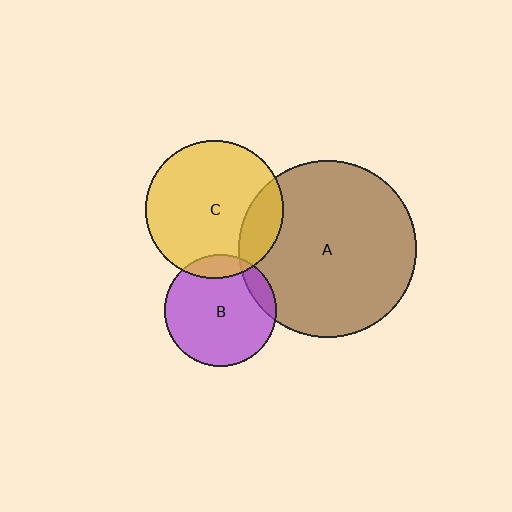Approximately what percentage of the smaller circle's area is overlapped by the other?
Approximately 10%.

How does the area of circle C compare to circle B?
Approximately 1.5 times.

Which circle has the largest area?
Circle A (brown).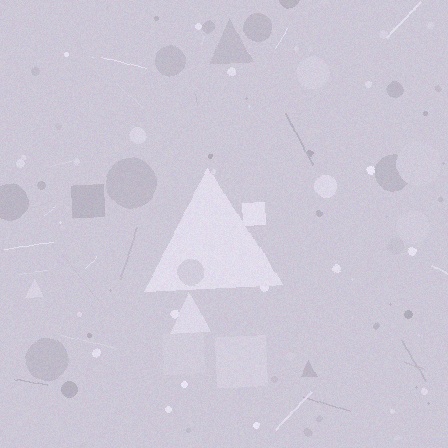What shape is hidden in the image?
A triangle is hidden in the image.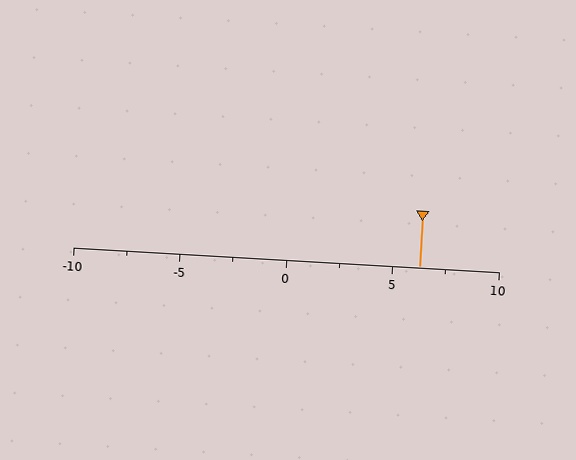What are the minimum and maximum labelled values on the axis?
The axis runs from -10 to 10.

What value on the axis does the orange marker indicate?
The marker indicates approximately 6.2.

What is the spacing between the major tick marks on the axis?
The major ticks are spaced 5 apart.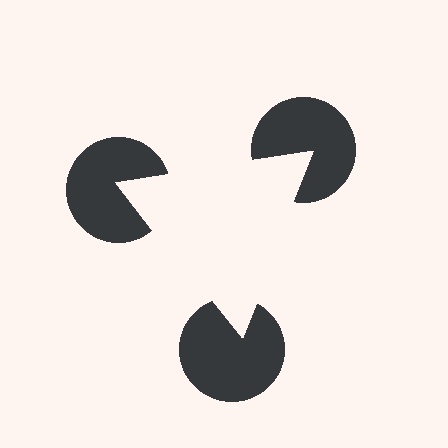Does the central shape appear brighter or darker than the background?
It typically appears slightly brighter than the background, even though no actual brightness change is drawn.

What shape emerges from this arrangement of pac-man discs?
An illusory triangle — its edges are inferred from the aligned wedge cuts in the pac-man discs, not physically drawn.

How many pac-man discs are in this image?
There are 3 — one at each vertex of the illusory triangle.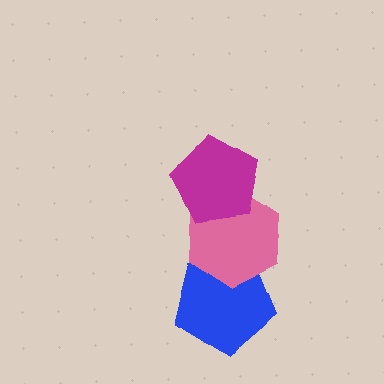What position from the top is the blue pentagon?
The blue pentagon is 3rd from the top.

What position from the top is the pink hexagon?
The pink hexagon is 2nd from the top.